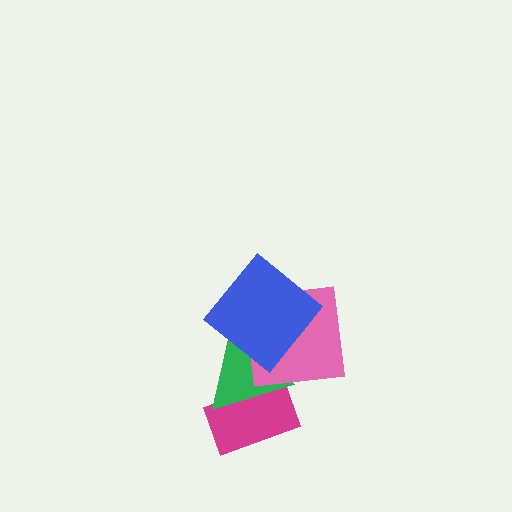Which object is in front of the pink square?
The blue diamond is in front of the pink square.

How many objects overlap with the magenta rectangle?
1 object overlaps with the magenta rectangle.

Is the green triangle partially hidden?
Yes, it is partially covered by another shape.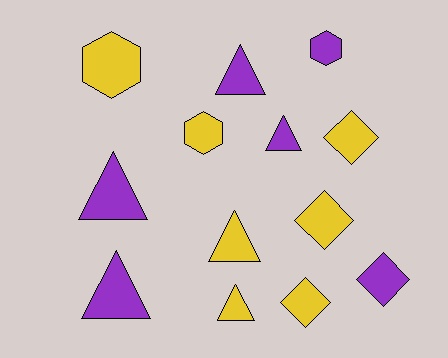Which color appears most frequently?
Yellow, with 7 objects.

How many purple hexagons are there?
There is 1 purple hexagon.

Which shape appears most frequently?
Triangle, with 6 objects.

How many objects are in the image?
There are 13 objects.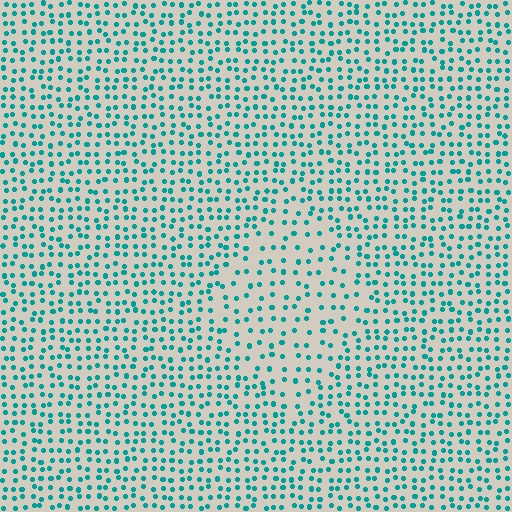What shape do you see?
I see a diamond.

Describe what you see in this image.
The image contains small teal elements arranged at two different densities. A diamond-shaped region is visible where the elements are less densely packed than the surrounding area.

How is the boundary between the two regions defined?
The boundary is defined by a change in element density (approximately 1.7x ratio). All elements are the same color, size, and shape.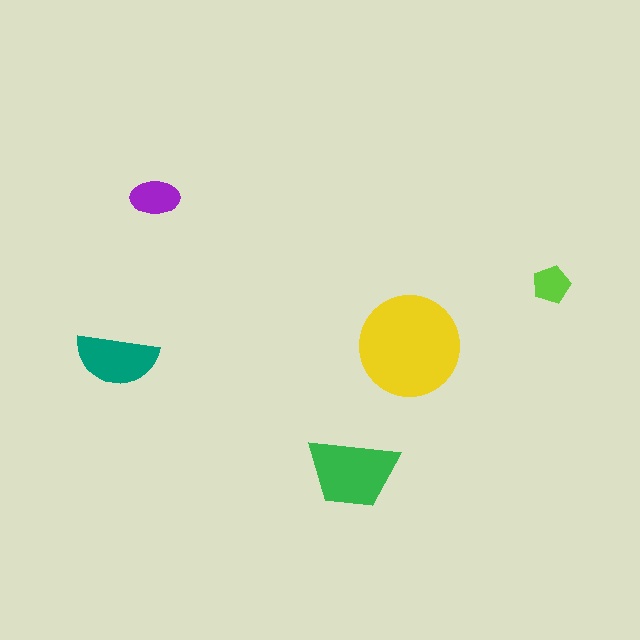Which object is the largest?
The yellow circle.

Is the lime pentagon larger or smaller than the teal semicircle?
Smaller.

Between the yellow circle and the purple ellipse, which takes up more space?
The yellow circle.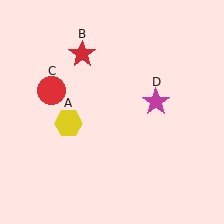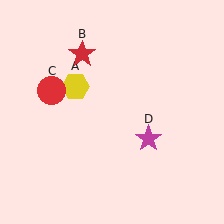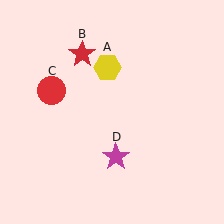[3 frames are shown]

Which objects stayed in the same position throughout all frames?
Red star (object B) and red circle (object C) remained stationary.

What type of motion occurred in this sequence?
The yellow hexagon (object A), magenta star (object D) rotated clockwise around the center of the scene.